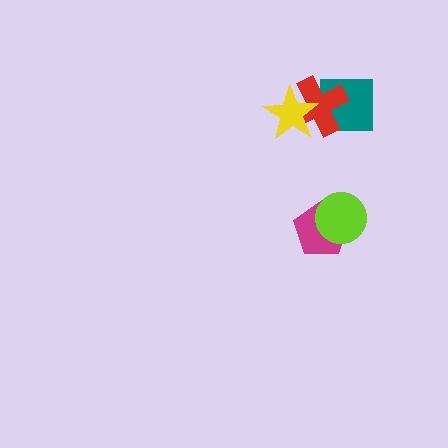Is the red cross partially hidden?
Yes, it is partially covered by another shape.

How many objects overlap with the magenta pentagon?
1 object overlaps with the magenta pentagon.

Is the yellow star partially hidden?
No, no other shape covers it.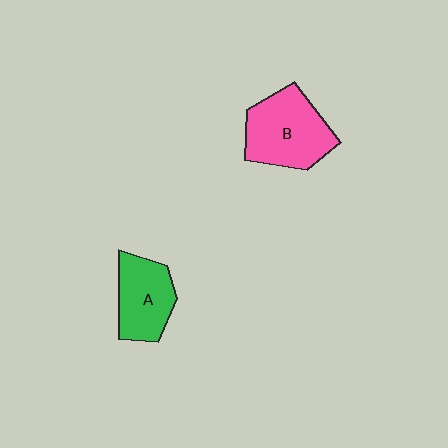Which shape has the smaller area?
Shape A (green).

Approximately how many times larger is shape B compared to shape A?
Approximately 1.3 times.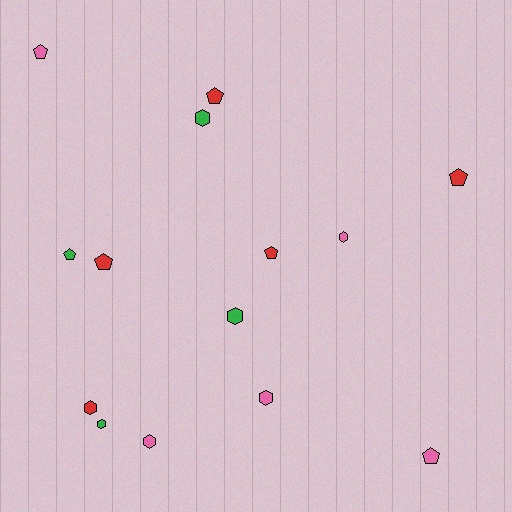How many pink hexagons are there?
There are 3 pink hexagons.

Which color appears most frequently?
Pink, with 5 objects.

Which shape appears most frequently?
Pentagon, with 7 objects.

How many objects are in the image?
There are 14 objects.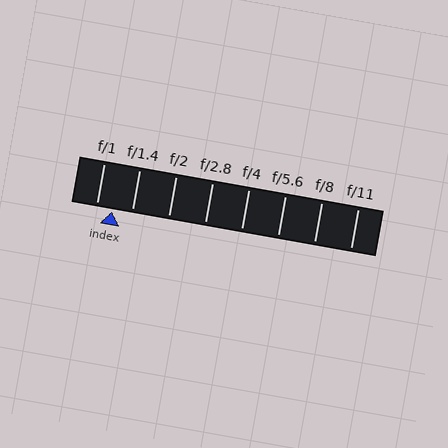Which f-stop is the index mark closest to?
The index mark is closest to f/1.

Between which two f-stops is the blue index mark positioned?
The index mark is between f/1 and f/1.4.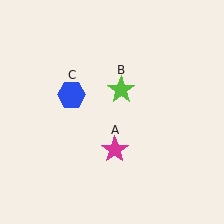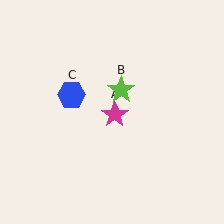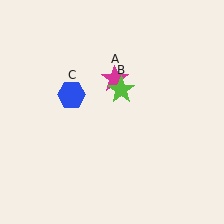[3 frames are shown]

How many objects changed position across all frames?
1 object changed position: magenta star (object A).